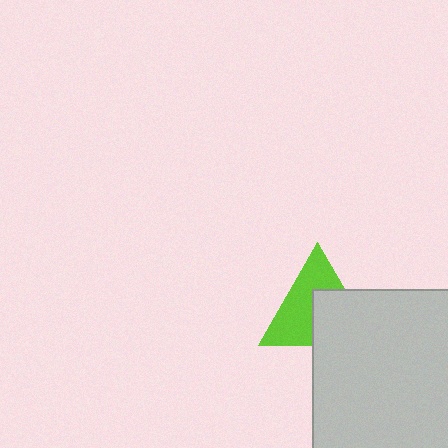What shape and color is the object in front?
The object in front is a light gray rectangle.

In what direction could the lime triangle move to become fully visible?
The lime triangle could move toward the upper-left. That would shift it out from behind the light gray rectangle entirely.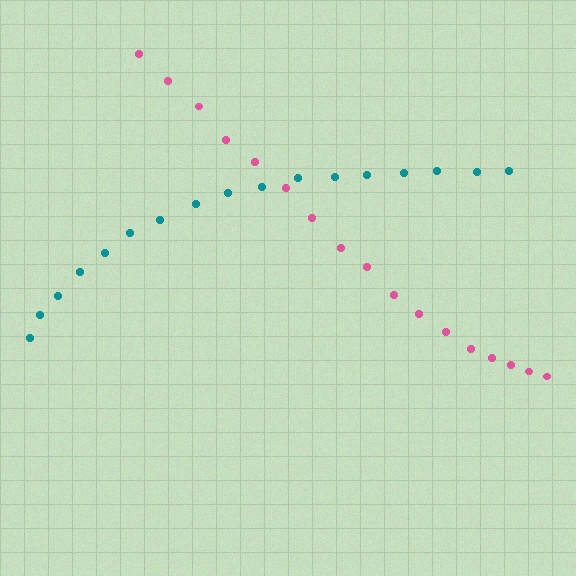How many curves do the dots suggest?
There are 2 distinct paths.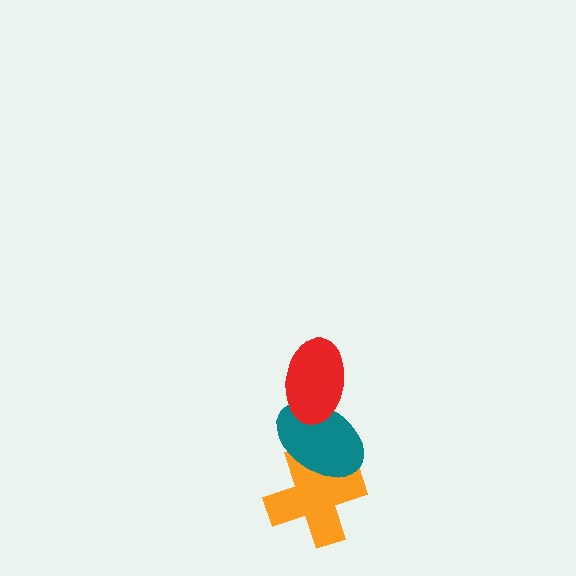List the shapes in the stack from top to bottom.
From top to bottom: the red ellipse, the teal ellipse, the orange cross.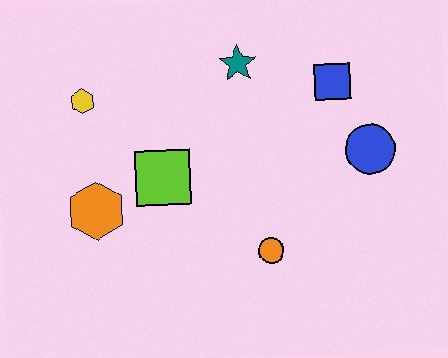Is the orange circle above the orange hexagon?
No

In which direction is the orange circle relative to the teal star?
The orange circle is below the teal star.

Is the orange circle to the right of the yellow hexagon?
Yes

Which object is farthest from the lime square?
The blue circle is farthest from the lime square.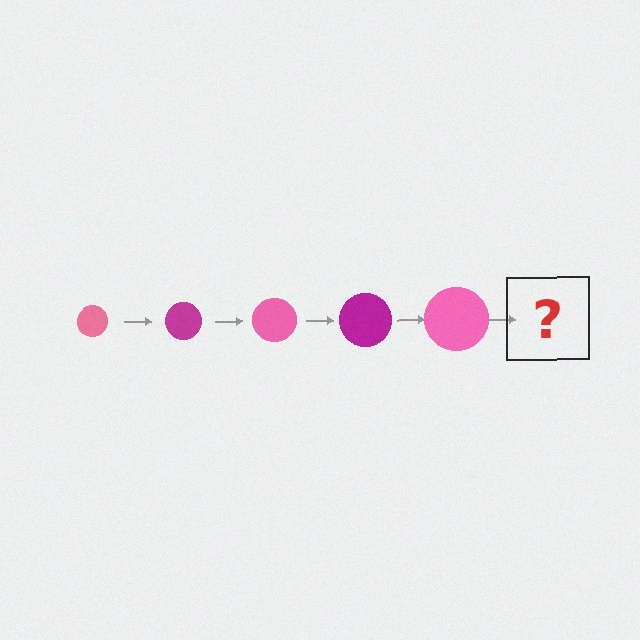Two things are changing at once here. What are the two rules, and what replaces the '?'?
The two rules are that the circle grows larger each step and the color cycles through pink and magenta. The '?' should be a magenta circle, larger than the previous one.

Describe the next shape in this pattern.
It should be a magenta circle, larger than the previous one.